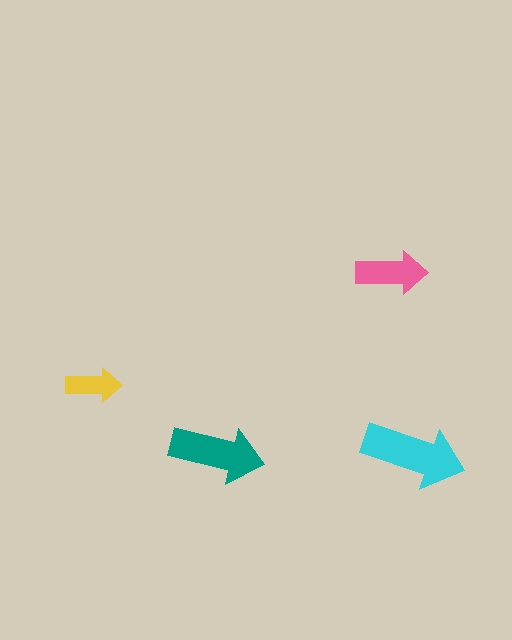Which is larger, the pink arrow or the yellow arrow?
The pink one.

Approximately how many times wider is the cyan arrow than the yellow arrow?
About 2 times wider.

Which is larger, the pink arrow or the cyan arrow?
The cyan one.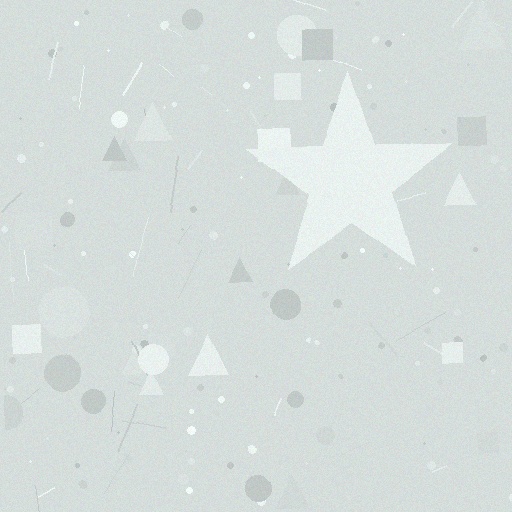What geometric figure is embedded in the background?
A star is embedded in the background.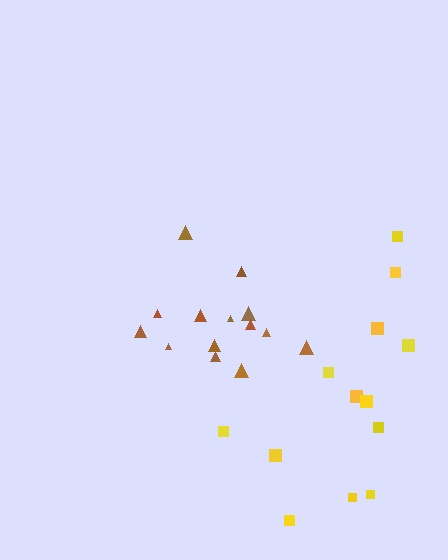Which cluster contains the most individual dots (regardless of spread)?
Brown (14).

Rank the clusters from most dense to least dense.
brown, yellow.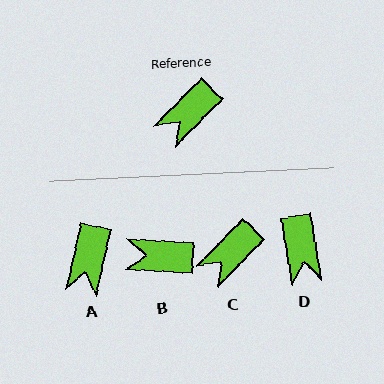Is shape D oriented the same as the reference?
No, it is off by about 54 degrees.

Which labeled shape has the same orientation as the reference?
C.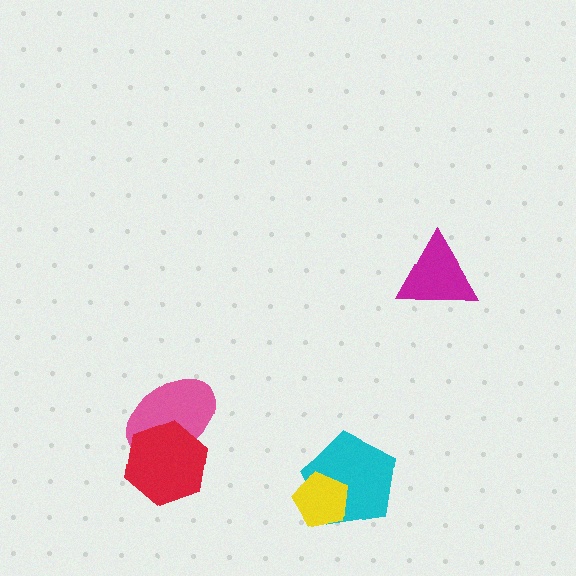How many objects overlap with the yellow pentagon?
1 object overlaps with the yellow pentagon.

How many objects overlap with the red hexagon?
1 object overlaps with the red hexagon.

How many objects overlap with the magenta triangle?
0 objects overlap with the magenta triangle.